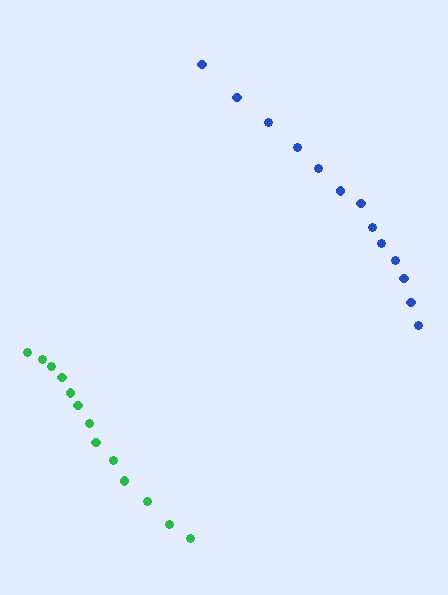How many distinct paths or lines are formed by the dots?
There are 2 distinct paths.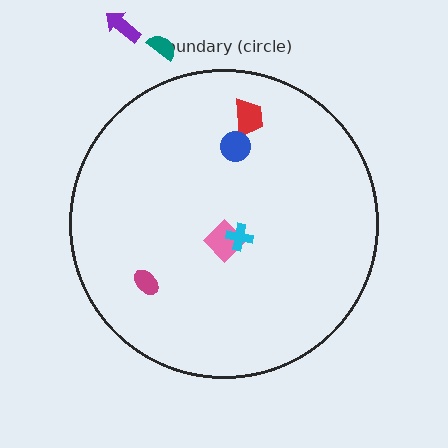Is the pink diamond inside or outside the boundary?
Inside.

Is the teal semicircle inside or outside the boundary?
Outside.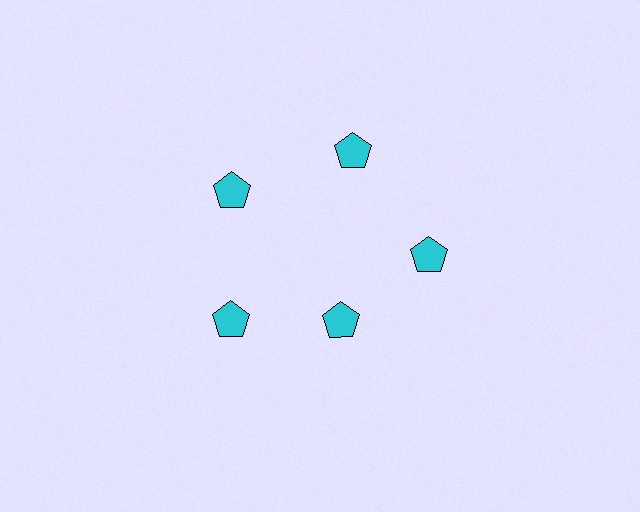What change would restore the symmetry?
The symmetry would be restored by moving it outward, back onto the ring so that all 5 pentagons sit at equal angles and equal distance from the center.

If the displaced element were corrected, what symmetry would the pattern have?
It would have 5-fold rotational symmetry — the pattern would map onto itself every 72 degrees.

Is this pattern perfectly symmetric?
No. The 5 cyan pentagons are arranged in a ring, but one element near the 5 o'clock position is pulled inward toward the center, breaking the 5-fold rotational symmetry.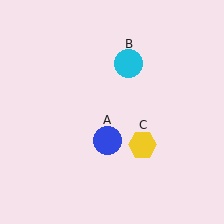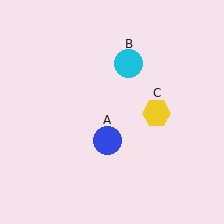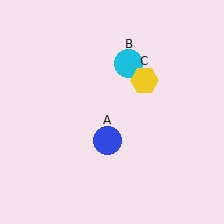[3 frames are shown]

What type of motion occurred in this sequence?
The yellow hexagon (object C) rotated counterclockwise around the center of the scene.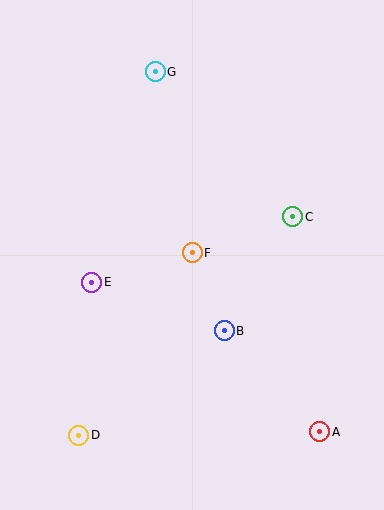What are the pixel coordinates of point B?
Point B is at (224, 331).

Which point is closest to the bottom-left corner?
Point D is closest to the bottom-left corner.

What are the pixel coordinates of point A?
Point A is at (320, 432).